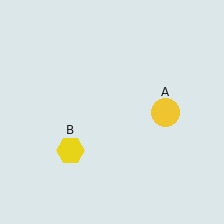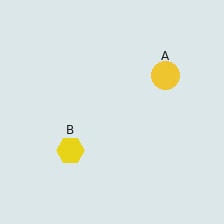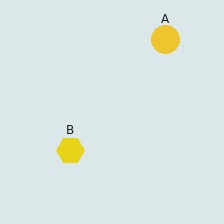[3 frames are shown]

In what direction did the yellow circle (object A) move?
The yellow circle (object A) moved up.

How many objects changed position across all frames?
1 object changed position: yellow circle (object A).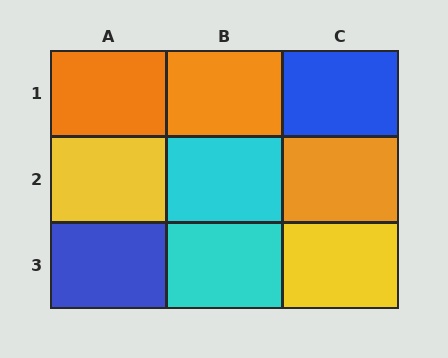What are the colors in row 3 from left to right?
Blue, cyan, yellow.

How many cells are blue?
2 cells are blue.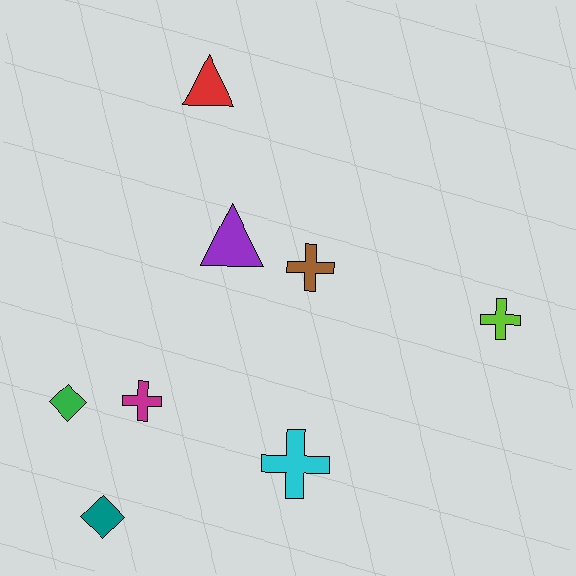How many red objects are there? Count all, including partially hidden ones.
There is 1 red object.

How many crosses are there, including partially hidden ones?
There are 4 crosses.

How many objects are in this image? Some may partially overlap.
There are 8 objects.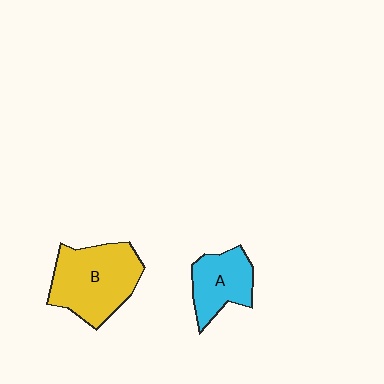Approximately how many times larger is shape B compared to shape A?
Approximately 1.6 times.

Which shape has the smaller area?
Shape A (cyan).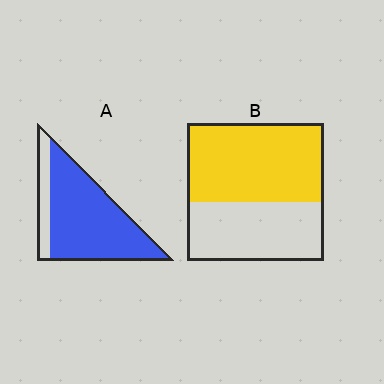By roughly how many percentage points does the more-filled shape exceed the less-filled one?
By roughly 25 percentage points (A over B).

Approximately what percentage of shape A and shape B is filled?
A is approximately 80% and B is approximately 55%.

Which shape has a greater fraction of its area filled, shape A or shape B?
Shape A.